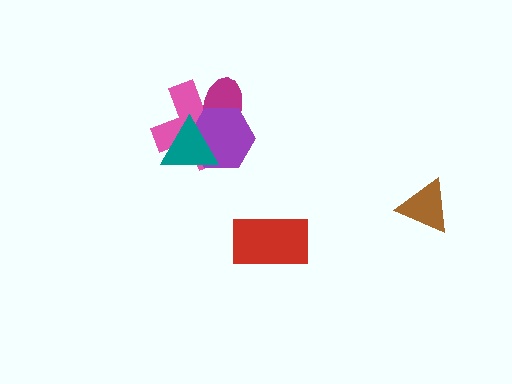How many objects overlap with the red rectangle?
0 objects overlap with the red rectangle.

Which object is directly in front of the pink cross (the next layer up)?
The magenta ellipse is directly in front of the pink cross.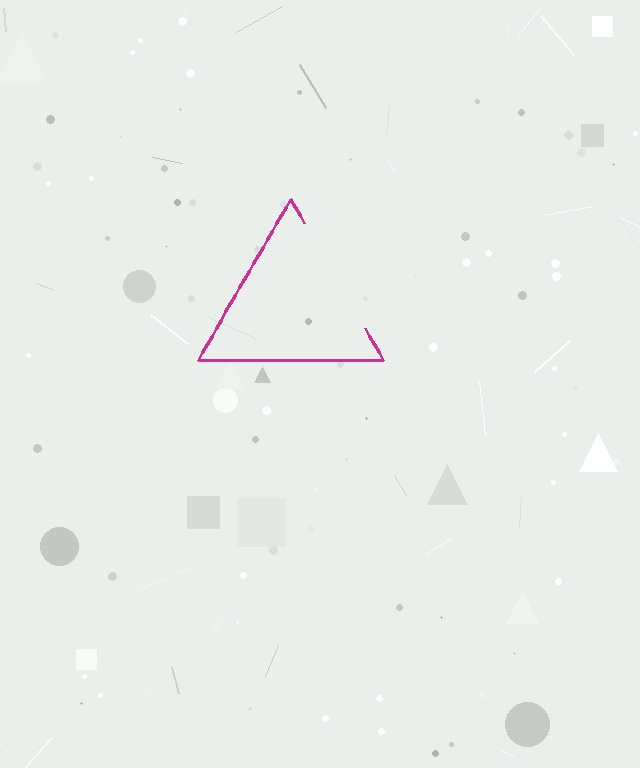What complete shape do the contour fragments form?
The contour fragments form a triangle.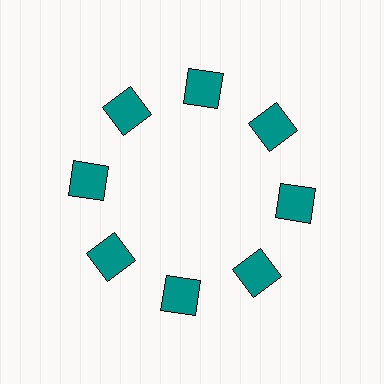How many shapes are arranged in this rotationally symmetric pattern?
There are 8 shapes, arranged in 8 groups of 1.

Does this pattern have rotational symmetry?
Yes, this pattern has 8-fold rotational symmetry. It looks the same after rotating 45 degrees around the center.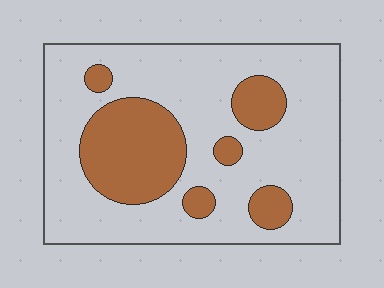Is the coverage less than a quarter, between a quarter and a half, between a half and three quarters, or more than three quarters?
Between a quarter and a half.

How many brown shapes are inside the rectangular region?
6.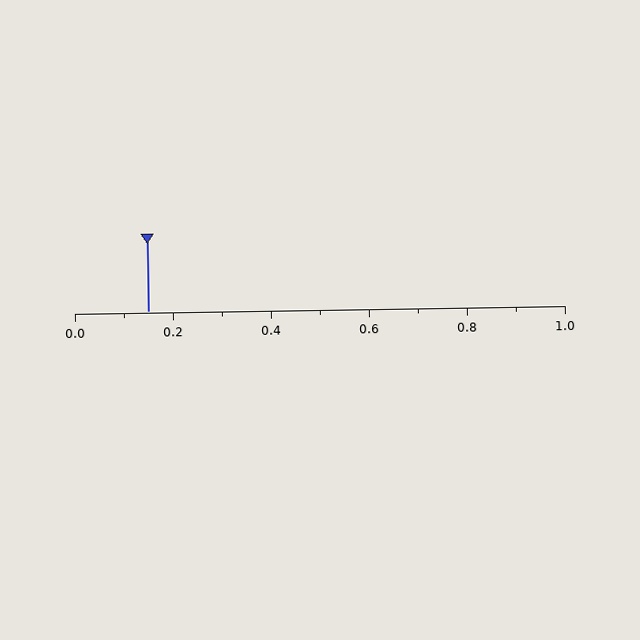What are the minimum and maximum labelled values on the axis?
The axis runs from 0.0 to 1.0.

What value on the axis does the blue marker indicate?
The marker indicates approximately 0.15.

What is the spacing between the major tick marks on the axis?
The major ticks are spaced 0.2 apart.